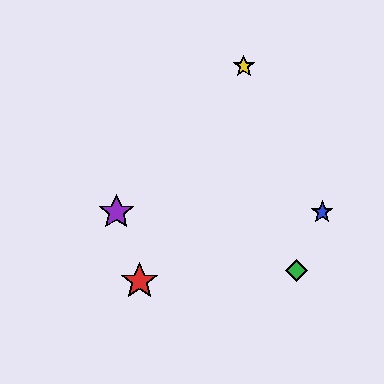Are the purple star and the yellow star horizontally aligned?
No, the purple star is at y≈212 and the yellow star is at y≈66.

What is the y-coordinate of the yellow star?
The yellow star is at y≈66.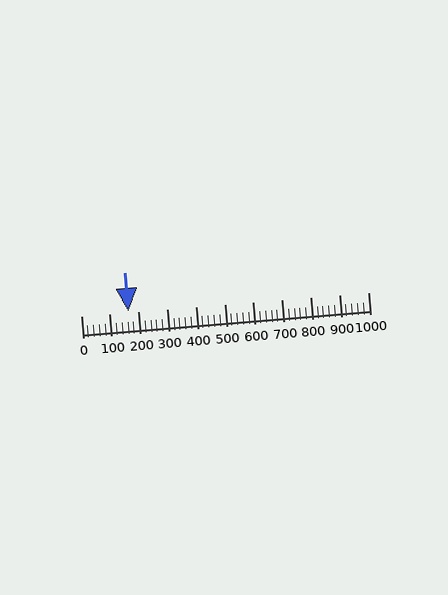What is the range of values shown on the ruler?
The ruler shows values from 0 to 1000.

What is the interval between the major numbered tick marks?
The major tick marks are spaced 100 units apart.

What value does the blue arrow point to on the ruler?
The blue arrow points to approximately 163.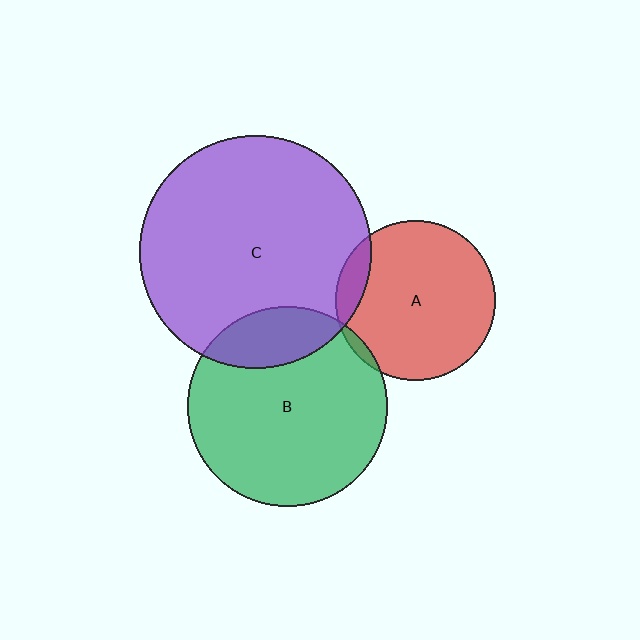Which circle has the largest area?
Circle C (purple).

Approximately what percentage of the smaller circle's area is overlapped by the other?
Approximately 5%.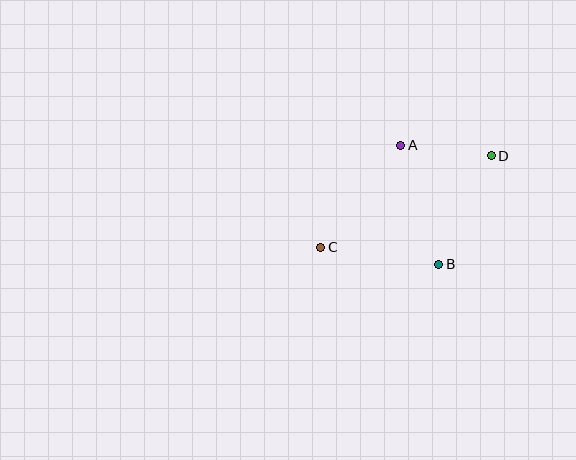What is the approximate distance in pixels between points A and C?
The distance between A and C is approximately 130 pixels.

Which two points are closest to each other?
Points A and D are closest to each other.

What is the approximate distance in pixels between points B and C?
The distance between B and C is approximately 119 pixels.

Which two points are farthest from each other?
Points C and D are farthest from each other.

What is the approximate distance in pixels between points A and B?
The distance between A and B is approximately 125 pixels.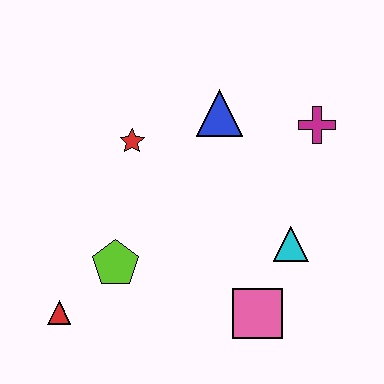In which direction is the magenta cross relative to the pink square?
The magenta cross is above the pink square.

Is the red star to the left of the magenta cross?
Yes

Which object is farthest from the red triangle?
The magenta cross is farthest from the red triangle.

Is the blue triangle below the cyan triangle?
No